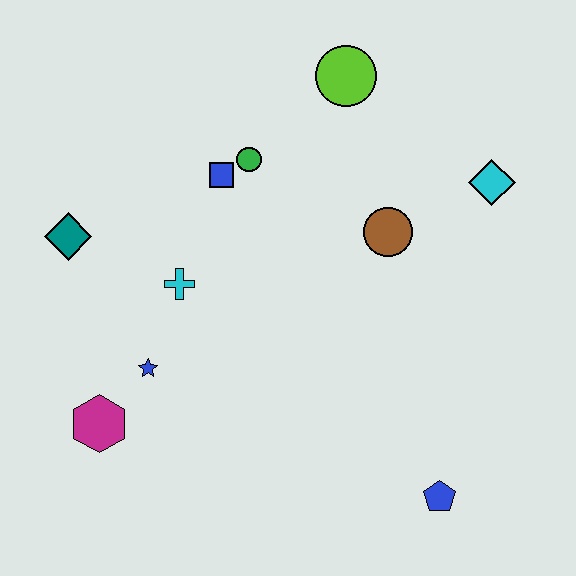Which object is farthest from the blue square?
The blue pentagon is farthest from the blue square.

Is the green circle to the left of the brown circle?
Yes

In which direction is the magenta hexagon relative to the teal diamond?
The magenta hexagon is below the teal diamond.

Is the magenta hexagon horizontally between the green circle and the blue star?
No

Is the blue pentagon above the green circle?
No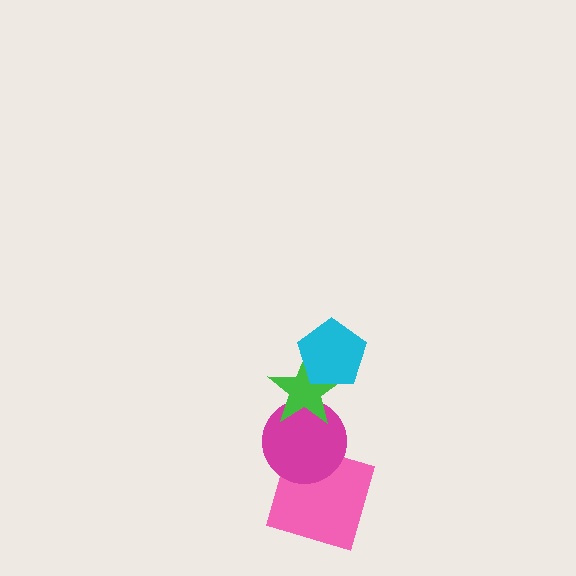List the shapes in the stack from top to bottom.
From top to bottom: the cyan pentagon, the green star, the magenta circle, the pink square.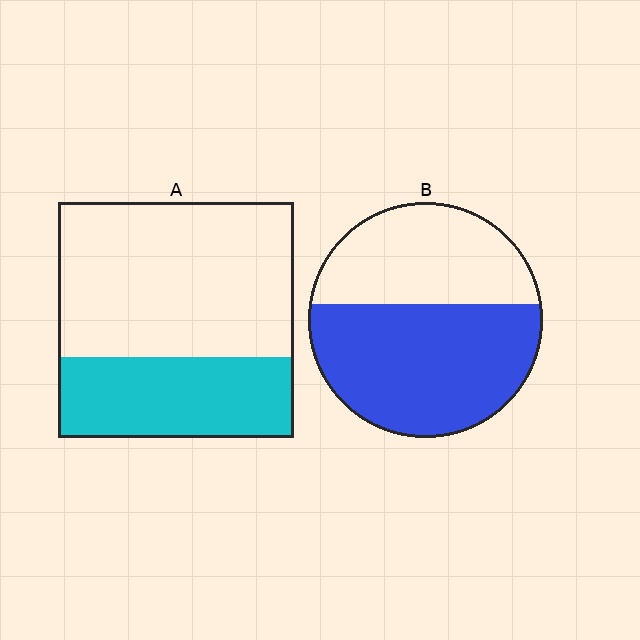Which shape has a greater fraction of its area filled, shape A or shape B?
Shape B.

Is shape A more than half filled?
No.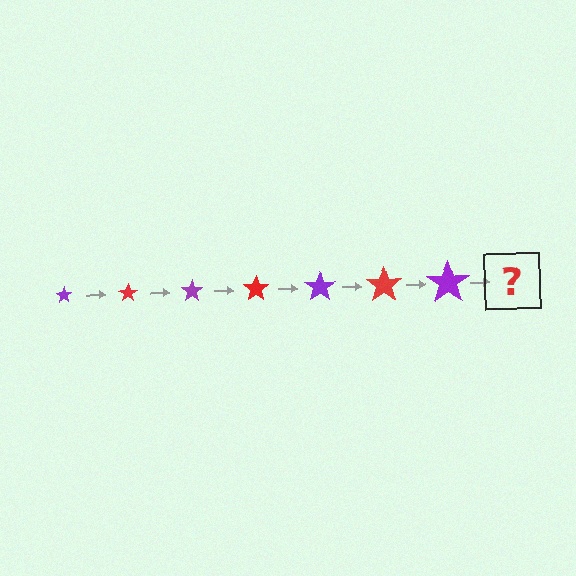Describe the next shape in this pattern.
It should be a red star, larger than the previous one.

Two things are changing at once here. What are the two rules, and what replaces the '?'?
The two rules are that the star grows larger each step and the color cycles through purple and red. The '?' should be a red star, larger than the previous one.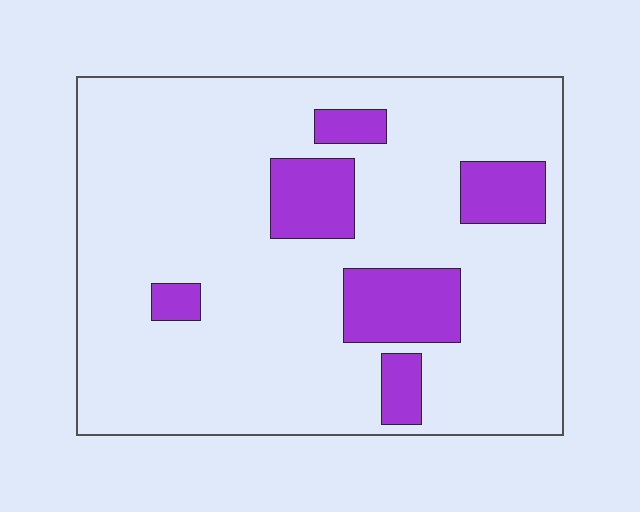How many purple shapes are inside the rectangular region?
6.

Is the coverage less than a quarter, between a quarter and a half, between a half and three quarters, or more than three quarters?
Less than a quarter.